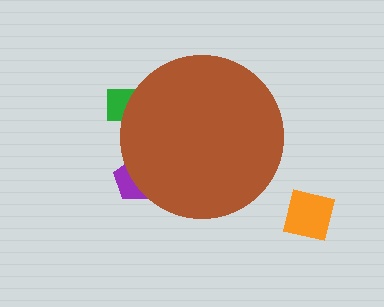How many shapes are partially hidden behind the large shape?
2 shapes are partially hidden.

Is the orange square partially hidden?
No, the orange square is fully visible.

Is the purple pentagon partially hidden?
Yes, the purple pentagon is partially hidden behind the brown circle.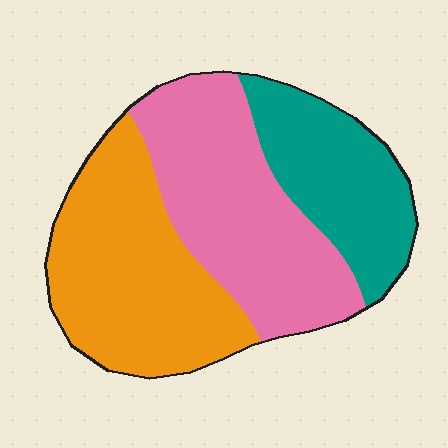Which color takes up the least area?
Teal, at roughly 25%.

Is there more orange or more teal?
Orange.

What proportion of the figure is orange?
Orange covers 38% of the figure.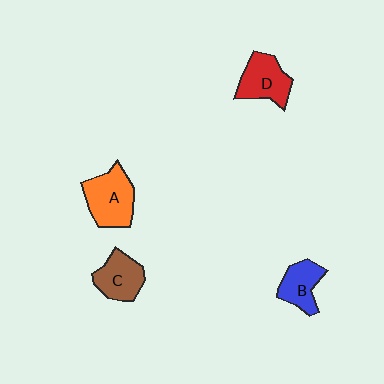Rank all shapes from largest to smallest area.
From largest to smallest: A (orange), D (red), C (brown), B (blue).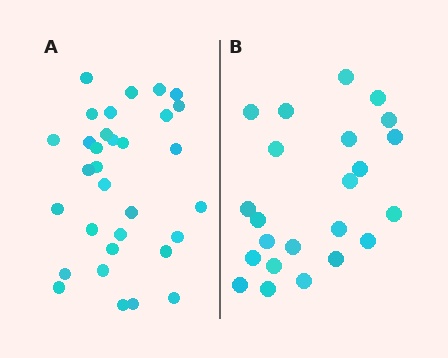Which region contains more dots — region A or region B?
Region A (the left region) has more dots.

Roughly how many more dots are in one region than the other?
Region A has roughly 8 or so more dots than region B.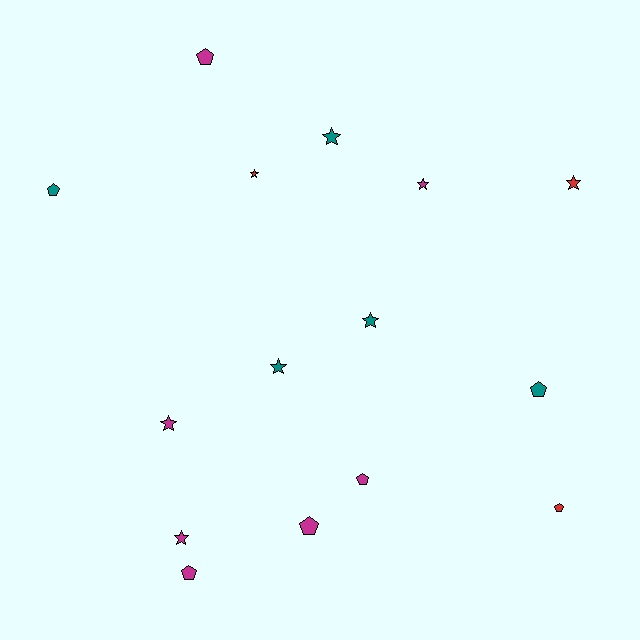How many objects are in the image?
There are 15 objects.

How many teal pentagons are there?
There are 2 teal pentagons.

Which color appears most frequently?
Magenta, with 7 objects.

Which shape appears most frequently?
Star, with 8 objects.